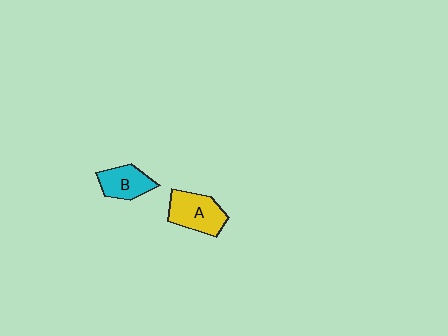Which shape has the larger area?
Shape A (yellow).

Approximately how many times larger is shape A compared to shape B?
Approximately 1.3 times.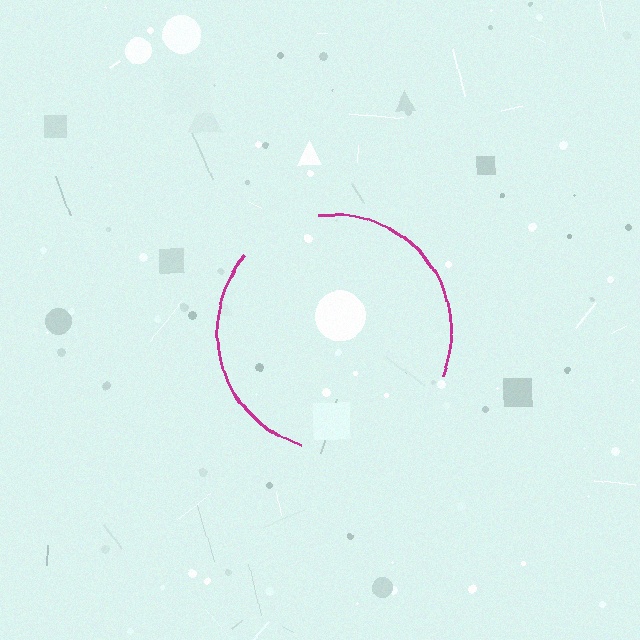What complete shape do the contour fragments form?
The contour fragments form a circle.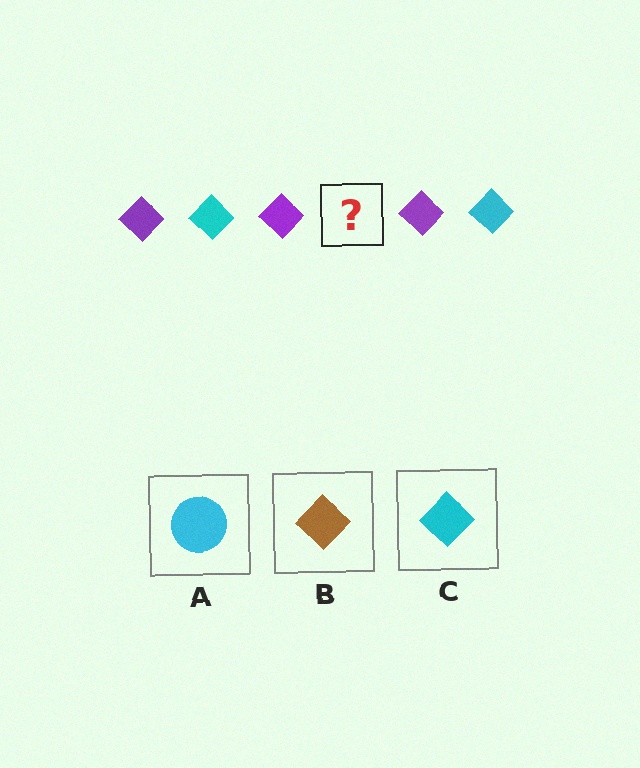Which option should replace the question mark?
Option C.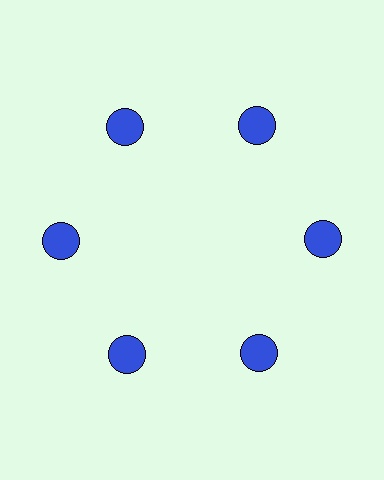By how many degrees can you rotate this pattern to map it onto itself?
The pattern maps onto itself every 60 degrees of rotation.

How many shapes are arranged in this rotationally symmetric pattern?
There are 6 shapes, arranged in 6 groups of 1.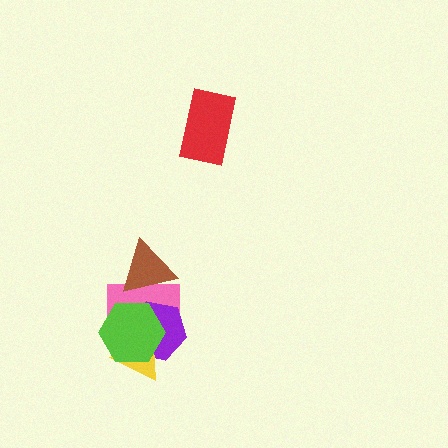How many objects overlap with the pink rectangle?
4 objects overlap with the pink rectangle.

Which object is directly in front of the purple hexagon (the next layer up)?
The yellow triangle is directly in front of the purple hexagon.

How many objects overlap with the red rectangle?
0 objects overlap with the red rectangle.